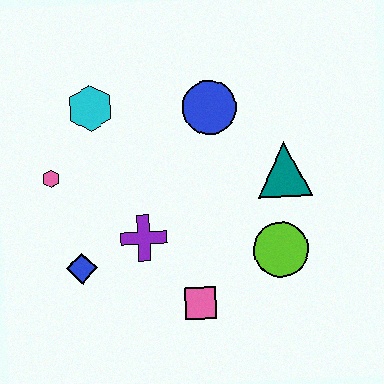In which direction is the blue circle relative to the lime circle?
The blue circle is above the lime circle.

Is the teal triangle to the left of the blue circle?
No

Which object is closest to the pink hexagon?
The cyan hexagon is closest to the pink hexagon.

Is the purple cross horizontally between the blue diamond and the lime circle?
Yes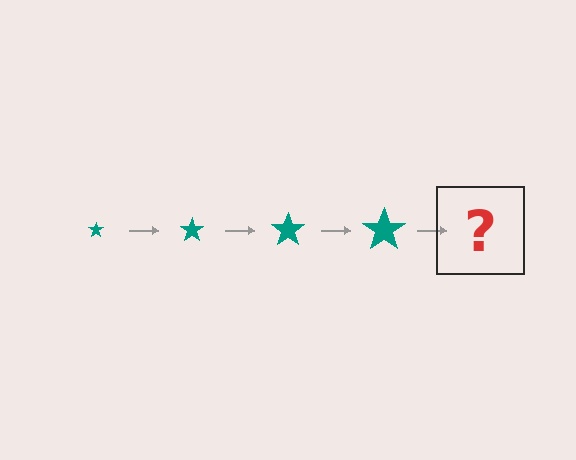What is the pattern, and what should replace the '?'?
The pattern is that the star gets progressively larger each step. The '?' should be a teal star, larger than the previous one.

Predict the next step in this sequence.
The next step is a teal star, larger than the previous one.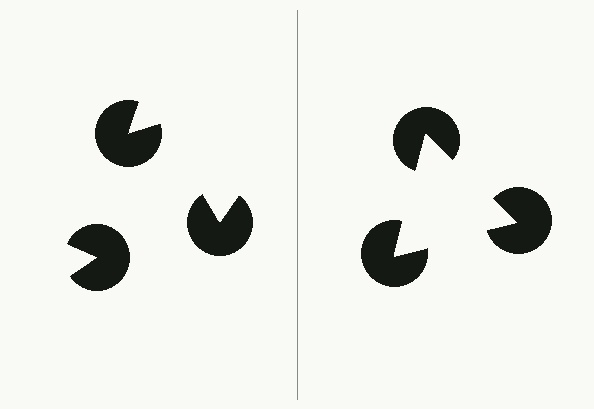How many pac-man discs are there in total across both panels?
6 — 3 on each side.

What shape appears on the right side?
An illusory triangle.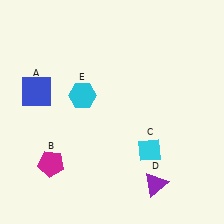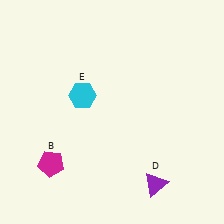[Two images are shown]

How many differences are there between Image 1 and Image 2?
There are 2 differences between the two images.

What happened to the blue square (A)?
The blue square (A) was removed in Image 2. It was in the top-left area of Image 1.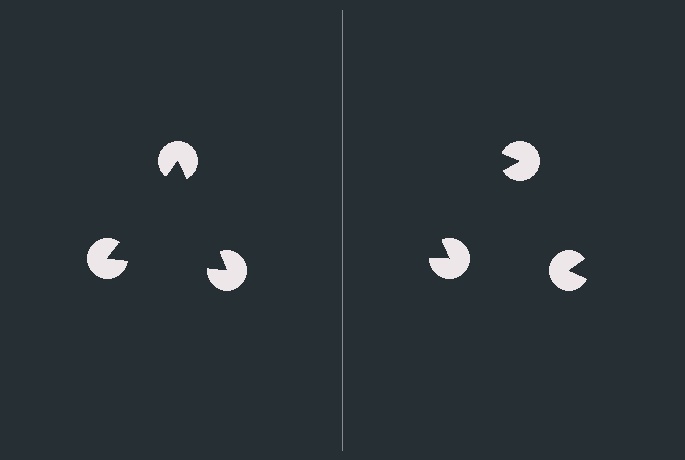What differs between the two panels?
The pac-man discs are positioned identically on both sides; only the wedge orientations differ. On the left they align to a triangle; on the right they are misaligned.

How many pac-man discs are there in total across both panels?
6 — 3 on each side.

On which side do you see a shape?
An illusory triangle appears on the left side. On the right side the wedge cuts are rotated, so no coherent shape forms.